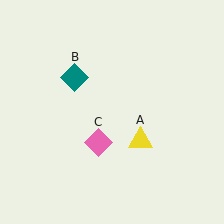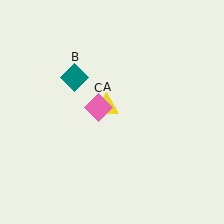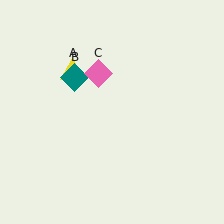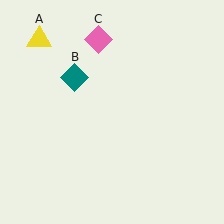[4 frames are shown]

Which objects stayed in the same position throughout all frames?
Teal diamond (object B) remained stationary.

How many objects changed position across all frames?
2 objects changed position: yellow triangle (object A), pink diamond (object C).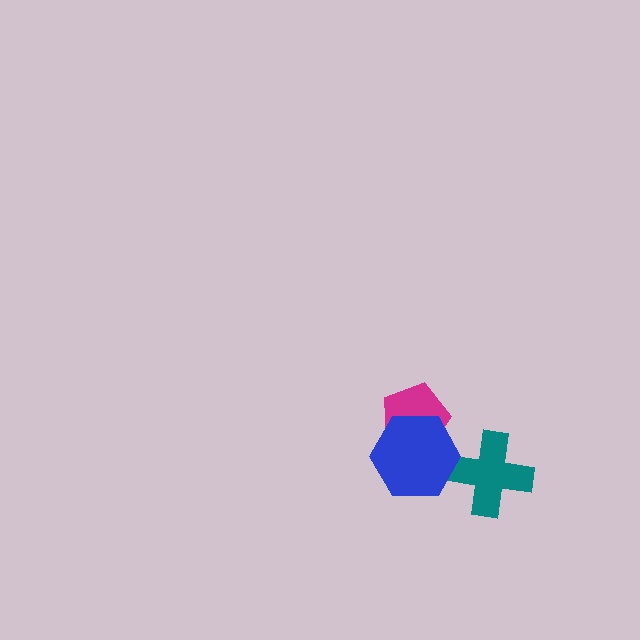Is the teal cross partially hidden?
Yes, it is partially covered by another shape.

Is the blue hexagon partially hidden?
No, no other shape covers it.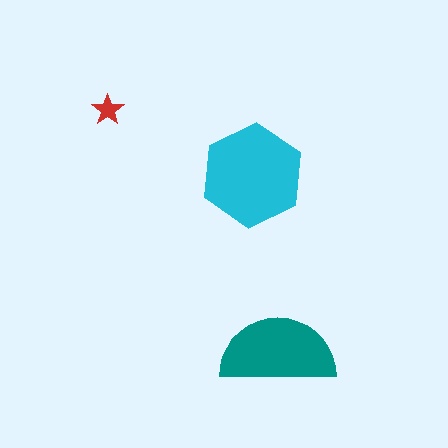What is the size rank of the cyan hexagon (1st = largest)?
1st.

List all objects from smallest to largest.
The red star, the teal semicircle, the cyan hexagon.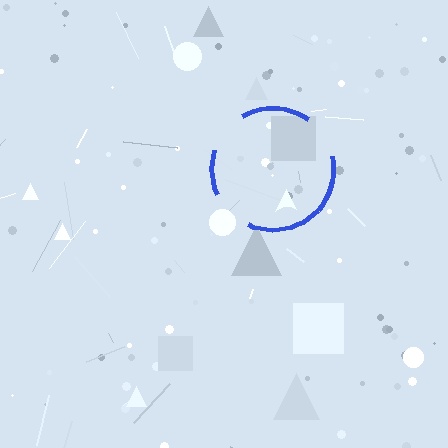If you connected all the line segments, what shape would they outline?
They would outline a circle.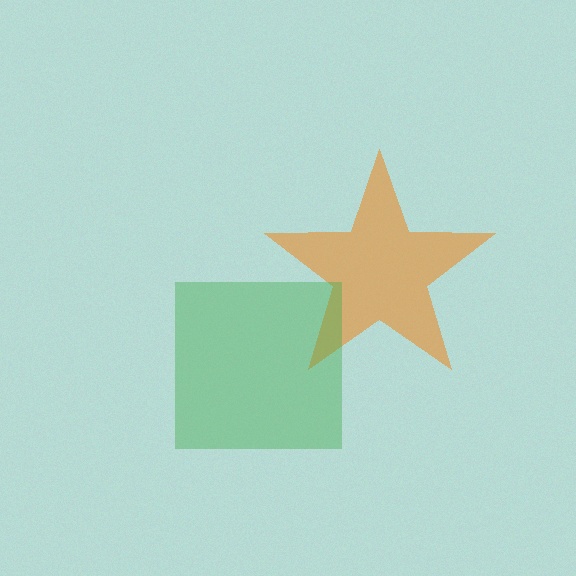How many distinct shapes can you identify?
There are 2 distinct shapes: an orange star, a green square.